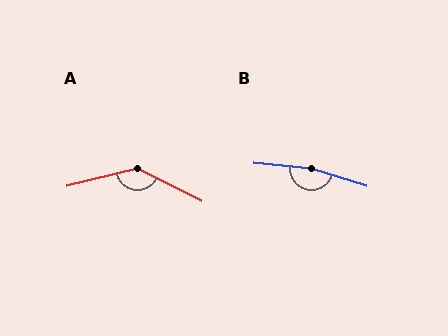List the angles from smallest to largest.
A (139°), B (168°).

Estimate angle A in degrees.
Approximately 139 degrees.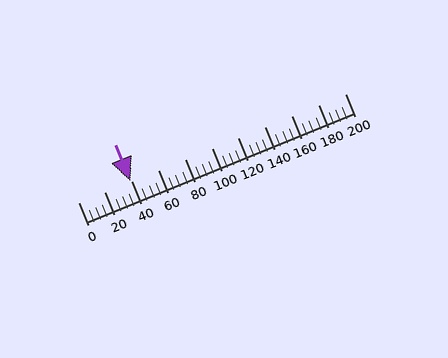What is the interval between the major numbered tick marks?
The major tick marks are spaced 20 units apart.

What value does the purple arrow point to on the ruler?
The purple arrow points to approximately 39.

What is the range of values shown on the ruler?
The ruler shows values from 0 to 200.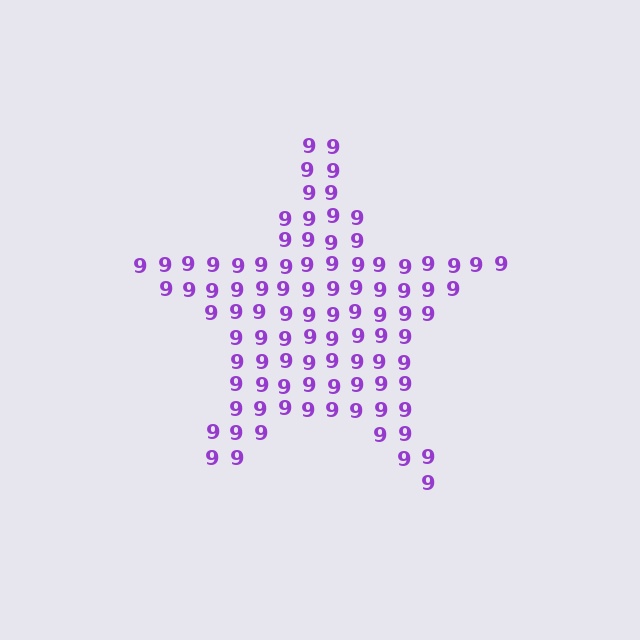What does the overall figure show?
The overall figure shows a star.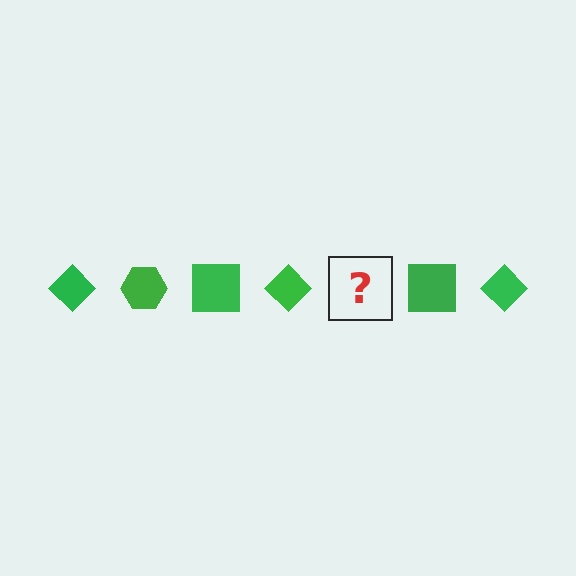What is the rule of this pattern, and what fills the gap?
The rule is that the pattern cycles through diamond, hexagon, square shapes in green. The gap should be filled with a green hexagon.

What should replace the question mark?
The question mark should be replaced with a green hexagon.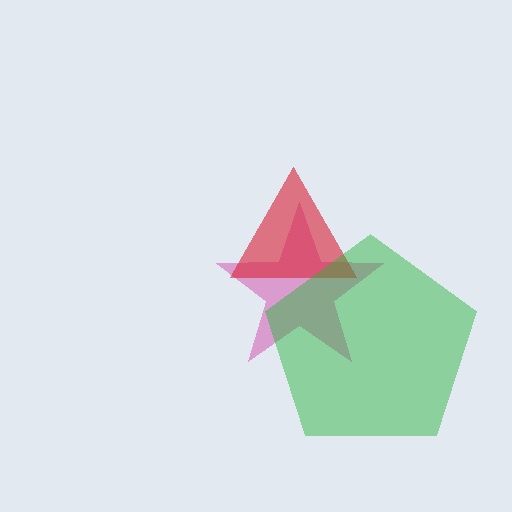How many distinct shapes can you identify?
There are 3 distinct shapes: a magenta star, a red triangle, a green pentagon.